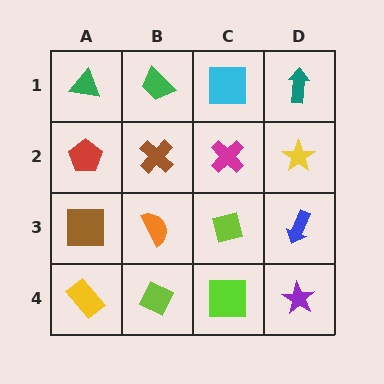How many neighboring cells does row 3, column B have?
4.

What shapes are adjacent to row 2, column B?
A green trapezoid (row 1, column B), an orange semicircle (row 3, column B), a red pentagon (row 2, column A), a magenta cross (row 2, column C).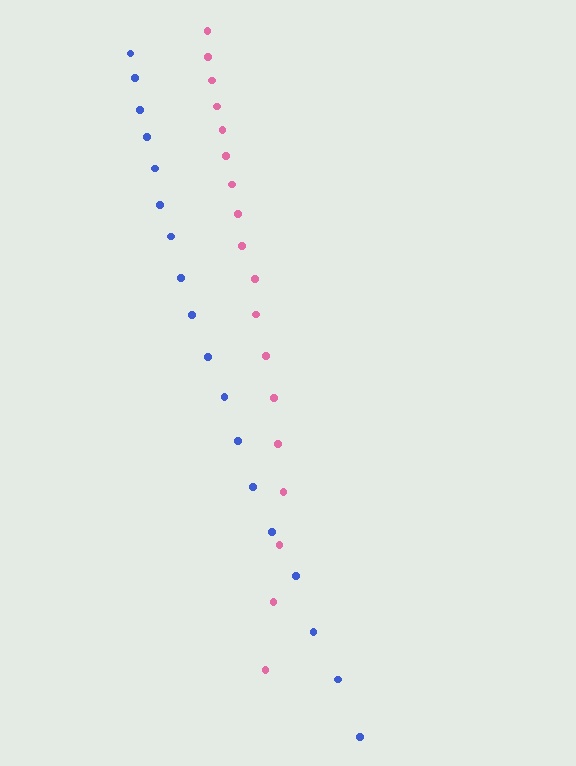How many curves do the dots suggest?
There are 2 distinct paths.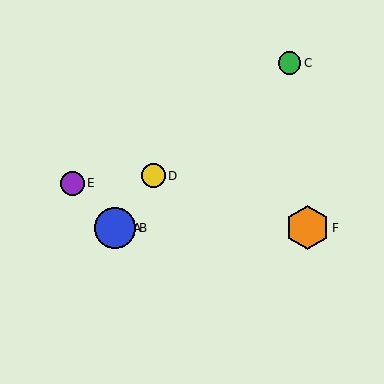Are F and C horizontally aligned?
No, F is at y≈228 and C is at y≈63.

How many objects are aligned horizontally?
3 objects (A, B, F) are aligned horizontally.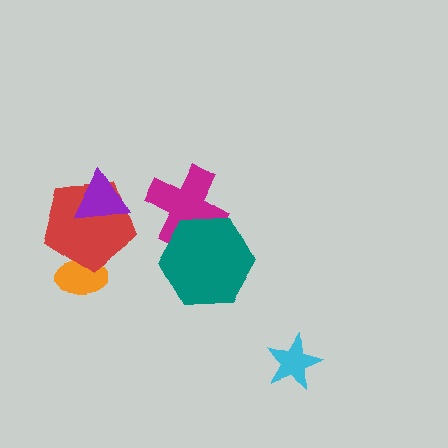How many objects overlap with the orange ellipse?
1 object overlaps with the orange ellipse.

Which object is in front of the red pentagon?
The purple triangle is in front of the red pentagon.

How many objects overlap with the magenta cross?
1 object overlaps with the magenta cross.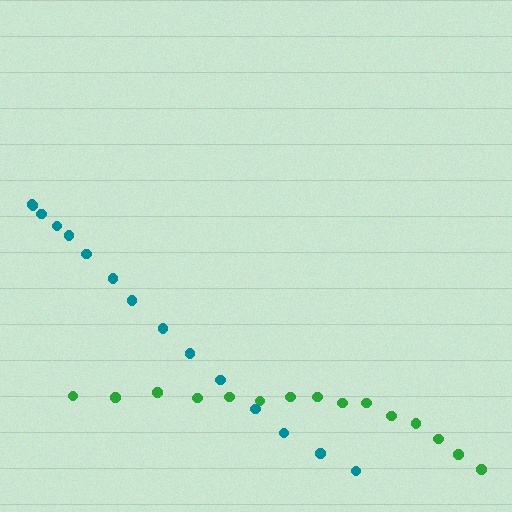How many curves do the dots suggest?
There are 2 distinct paths.